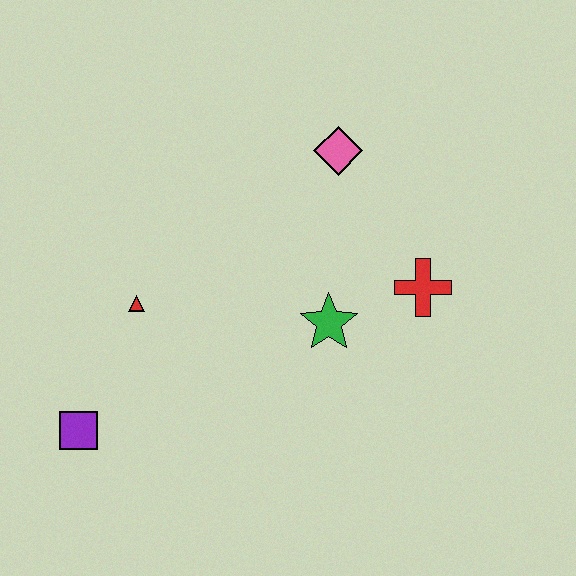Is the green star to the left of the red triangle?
No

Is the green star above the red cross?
No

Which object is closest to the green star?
The red cross is closest to the green star.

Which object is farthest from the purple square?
The pink diamond is farthest from the purple square.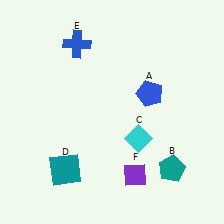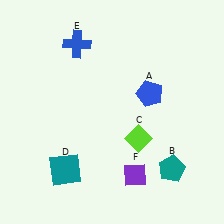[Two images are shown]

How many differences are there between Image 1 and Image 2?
There is 1 difference between the two images.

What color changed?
The diamond (C) changed from cyan in Image 1 to lime in Image 2.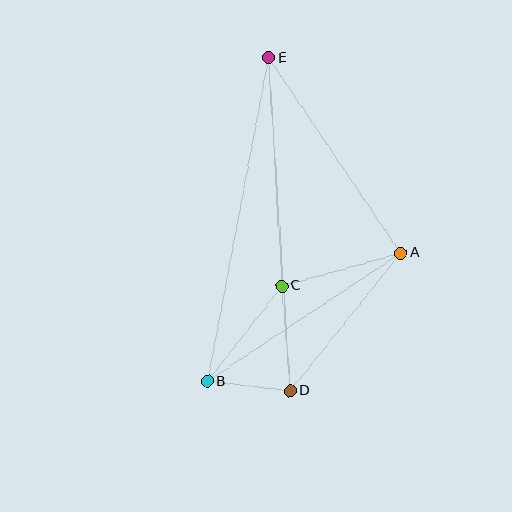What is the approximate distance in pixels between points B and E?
The distance between B and E is approximately 329 pixels.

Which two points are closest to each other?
Points B and D are closest to each other.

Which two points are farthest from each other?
Points D and E are farthest from each other.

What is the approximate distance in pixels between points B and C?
The distance between B and C is approximately 121 pixels.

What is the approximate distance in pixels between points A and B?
The distance between A and B is approximately 232 pixels.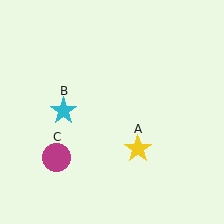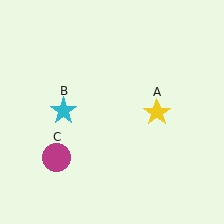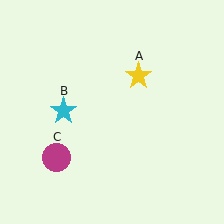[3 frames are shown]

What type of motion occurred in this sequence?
The yellow star (object A) rotated counterclockwise around the center of the scene.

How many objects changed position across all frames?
1 object changed position: yellow star (object A).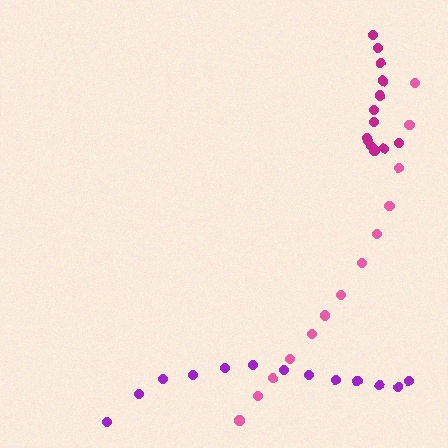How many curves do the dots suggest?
There are 3 distinct paths.